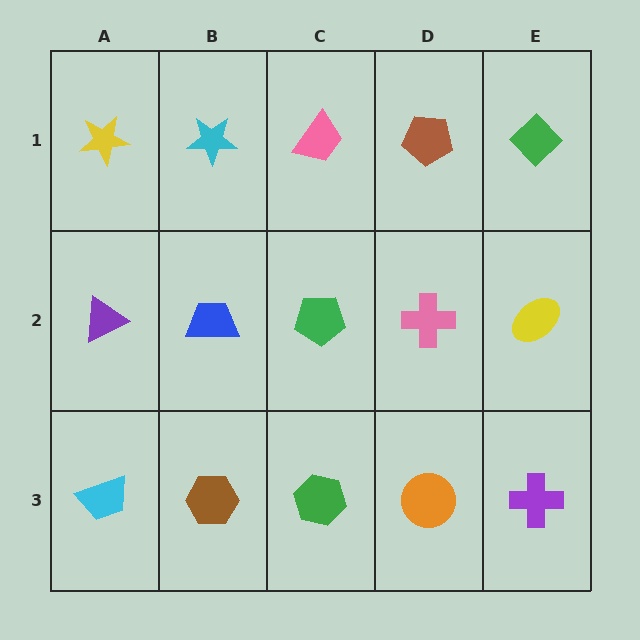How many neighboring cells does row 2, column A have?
3.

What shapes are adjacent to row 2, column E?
A green diamond (row 1, column E), a purple cross (row 3, column E), a pink cross (row 2, column D).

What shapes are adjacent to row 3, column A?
A purple triangle (row 2, column A), a brown hexagon (row 3, column B).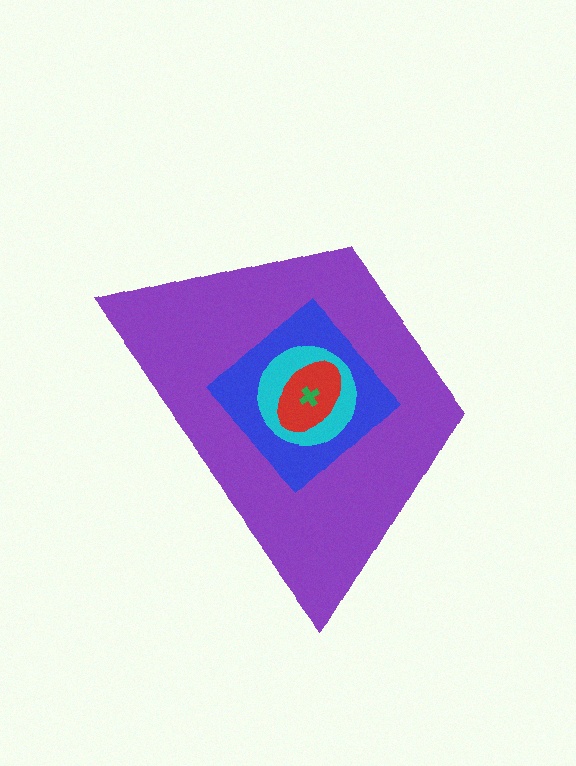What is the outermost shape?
The purple trapezoid.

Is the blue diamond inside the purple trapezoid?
Yes.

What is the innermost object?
The green cross.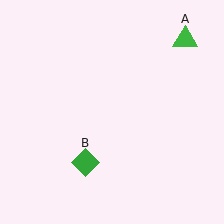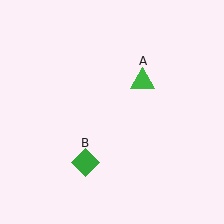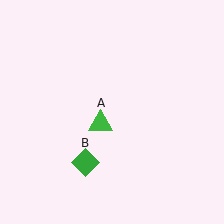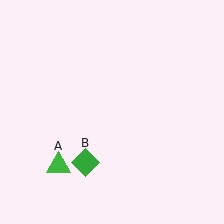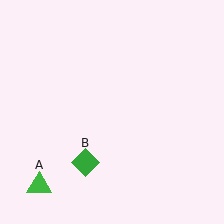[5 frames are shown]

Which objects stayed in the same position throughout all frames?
Green diamond (object B) remained stationary.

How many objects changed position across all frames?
1 object changed position: green triangle (object A).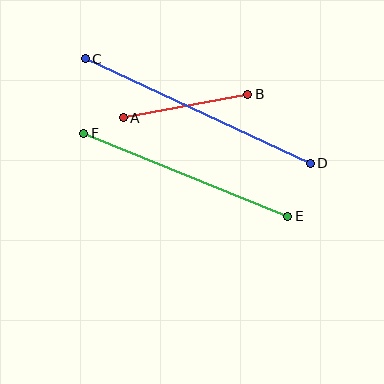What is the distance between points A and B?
The distance is approximately 127 pixels.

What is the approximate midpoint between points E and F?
The midpoint is at approximately (186, 175) pixels.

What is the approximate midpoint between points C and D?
The midpoint is at approximately (198, 111) pixels.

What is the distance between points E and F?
The distance is approximately 220 pixels.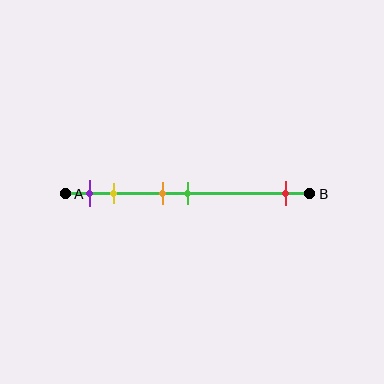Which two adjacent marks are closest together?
The orange and green marks are the closest adjacent pair.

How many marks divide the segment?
There are 5 marks dividing the segment.